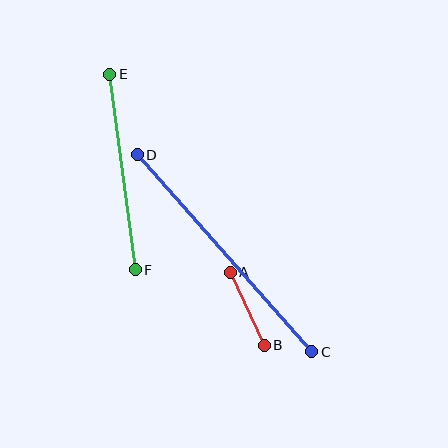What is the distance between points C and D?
The distance is approximately 263 pixels.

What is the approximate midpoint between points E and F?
The midpoint is at approximately (123, 172) pixels.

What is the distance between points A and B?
The distance is approximately 80 pixels.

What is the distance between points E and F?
The distance is approximately 198 pixels.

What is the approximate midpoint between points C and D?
The midpoint is at approximately (225, 253) pixels.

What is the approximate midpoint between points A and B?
The midpoint is at approximately (247, 309) pixels.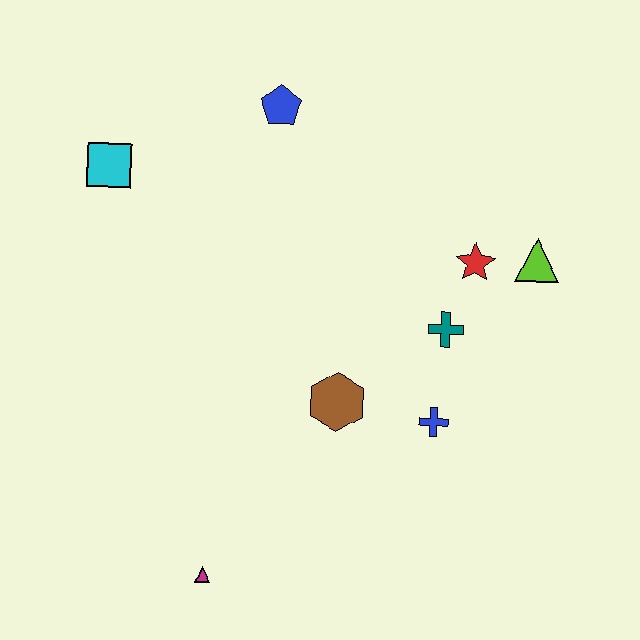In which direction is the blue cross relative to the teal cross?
The blue cross is below the teal cross.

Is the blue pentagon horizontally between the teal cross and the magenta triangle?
Yes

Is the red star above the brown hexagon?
Yes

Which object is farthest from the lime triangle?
The magenta triangle is farthest from the lime triangle.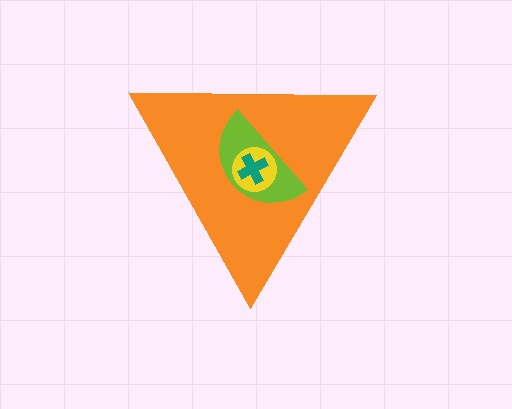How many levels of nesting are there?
4.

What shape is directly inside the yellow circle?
The teal cross.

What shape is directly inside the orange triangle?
The lime semicircle.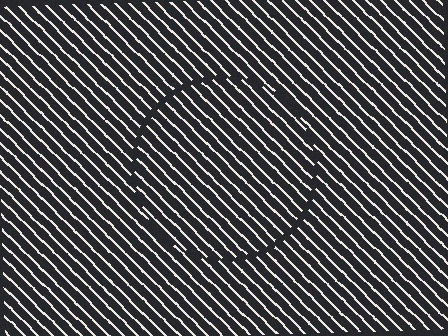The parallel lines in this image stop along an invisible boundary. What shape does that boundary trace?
An illusory circle. The interior of the shape contains the same grating, shifted by half a period — the contour is defined by the phase discontinuity where line-ends from the inner and outer gratings abut.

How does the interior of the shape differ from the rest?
The interior of the shape contains the same grating, shifted by half a period — the contour is defined by the phase discontinuity where line-ends from the inner and outer gratings abut.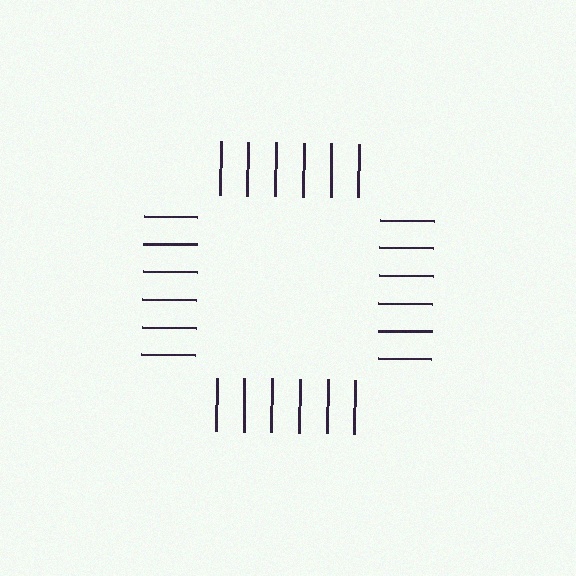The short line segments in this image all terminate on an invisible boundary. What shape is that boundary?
An illusory square — the line segments terminate on its edges but no continuous stroke is drawn.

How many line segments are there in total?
24 — 6 along each of the 4 edges.